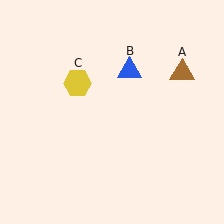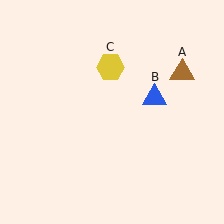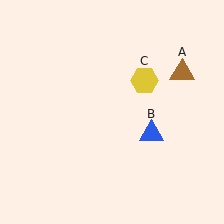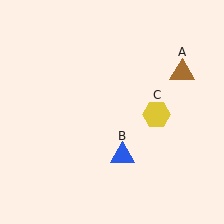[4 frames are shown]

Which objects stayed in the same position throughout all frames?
Brown triangle (object A) remained stationary.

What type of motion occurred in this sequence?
The blue triangle (object B), yellow hexagon (object C) rotated clockwise around the center of the scene.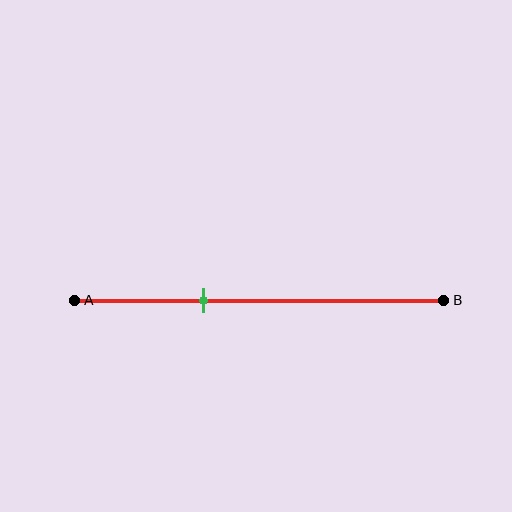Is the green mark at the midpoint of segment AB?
No, the mark is at about 35% from A, not at the 50% midpoint.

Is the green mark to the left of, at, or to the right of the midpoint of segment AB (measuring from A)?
The green mark is to the left of the midpoint of segment AB.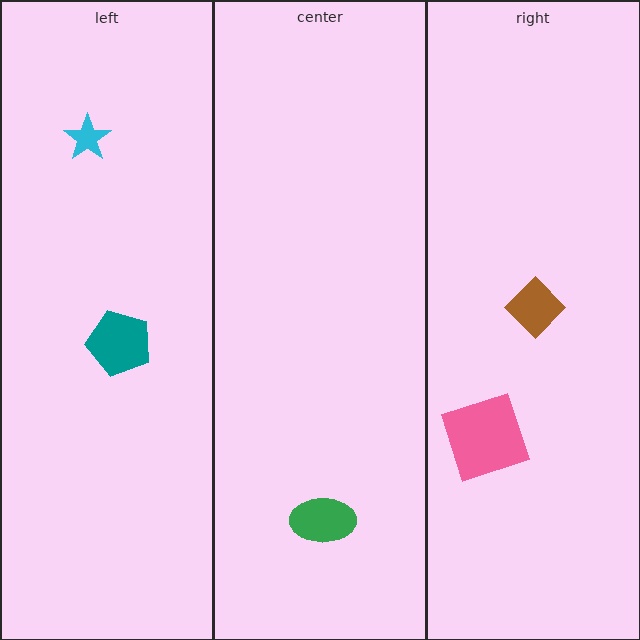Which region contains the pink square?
The right region.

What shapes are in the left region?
The cyan star, the teal pentagon.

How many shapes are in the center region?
1.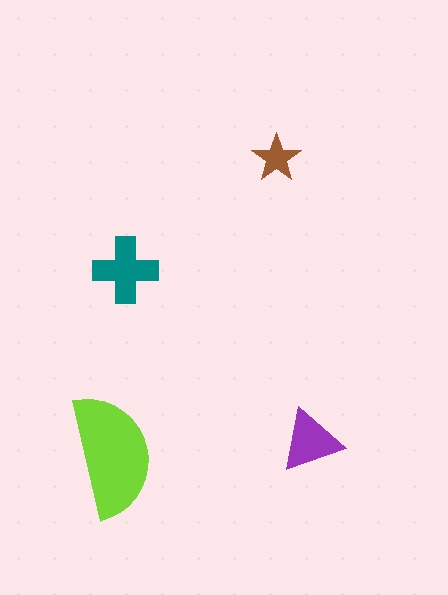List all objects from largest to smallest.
The lime semicircle, the teal cross, the purple triangle, the brown star.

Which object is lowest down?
The lime semicircle is bottommost.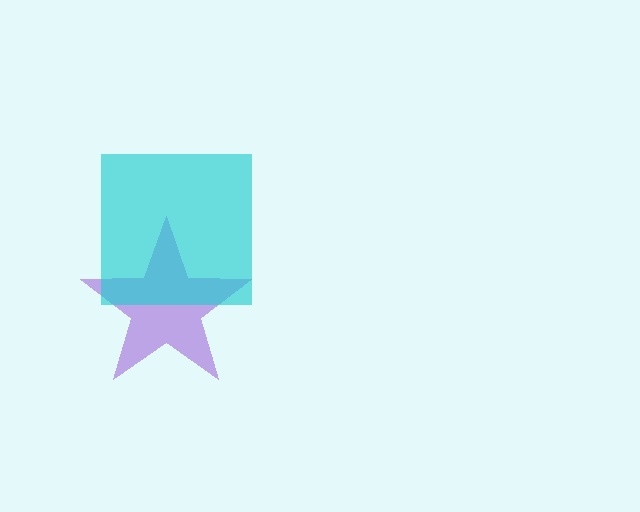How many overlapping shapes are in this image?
There are 2 overlapping shapes in the image.